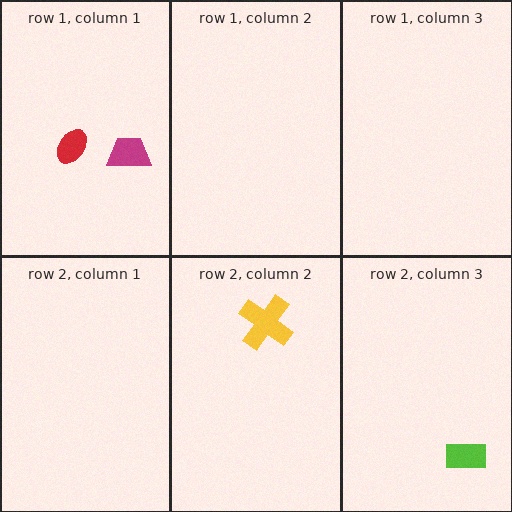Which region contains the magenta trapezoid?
The row 1, column 1 region.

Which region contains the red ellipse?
The row 1, column 1 region.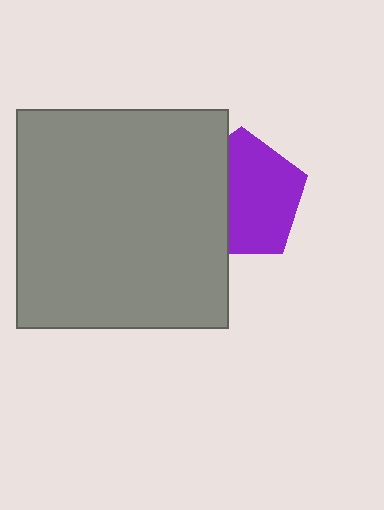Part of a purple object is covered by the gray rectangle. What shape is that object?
It is a pentagon.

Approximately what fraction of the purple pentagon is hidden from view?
Roughly 38% of the purple pentagon is hidden behind the gray rectangle.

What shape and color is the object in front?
The object in front is a gray rectangle.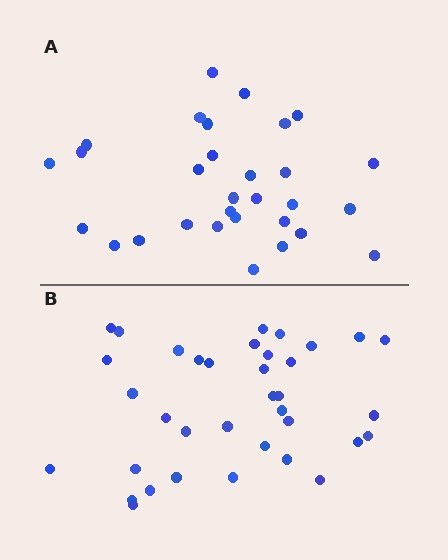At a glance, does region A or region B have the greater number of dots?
Region B (the bottom region) has more dots.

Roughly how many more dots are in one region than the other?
Region B has about 6 more dots than region A.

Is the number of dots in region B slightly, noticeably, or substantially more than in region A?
Region B has only slightly more — the two regions are fairly close. The ratio is roughly 1.2 to 1.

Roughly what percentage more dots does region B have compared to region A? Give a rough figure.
About 20% more.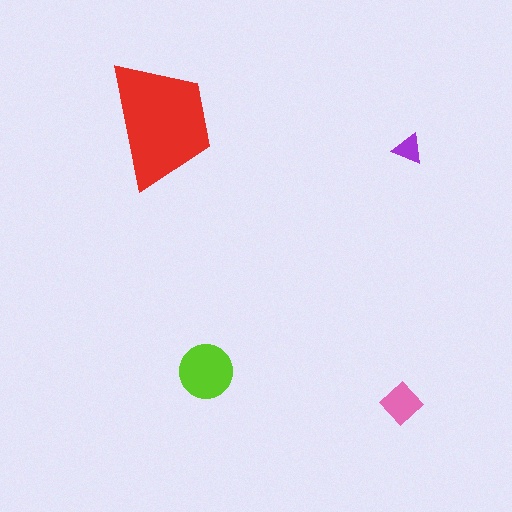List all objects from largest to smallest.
The red trapezoid, the lime circle, the pink diamond, the purple triangle.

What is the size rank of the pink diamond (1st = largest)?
3rd.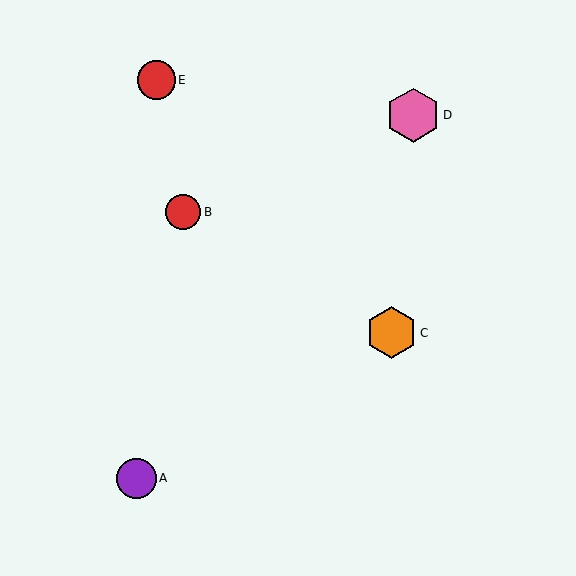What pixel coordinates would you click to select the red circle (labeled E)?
Click at (156, 80) to select the red circle E.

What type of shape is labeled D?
Shape D is a pink hexagon.